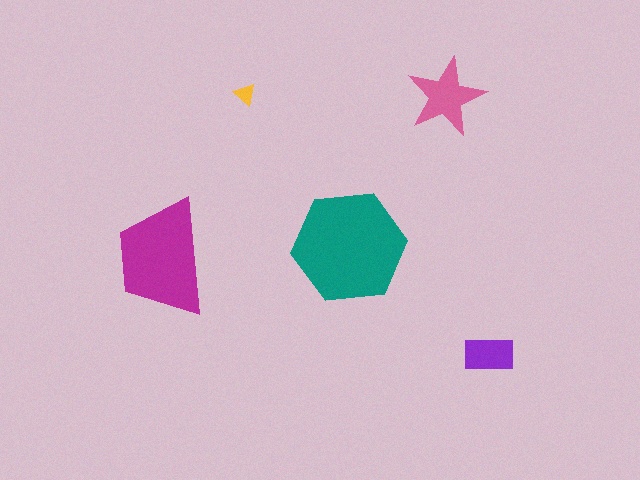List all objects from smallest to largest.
The yellow triangle, the purple rectangle, the pink star, the magenta trapezoid, the teal hexagon.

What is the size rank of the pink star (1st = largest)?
3rd.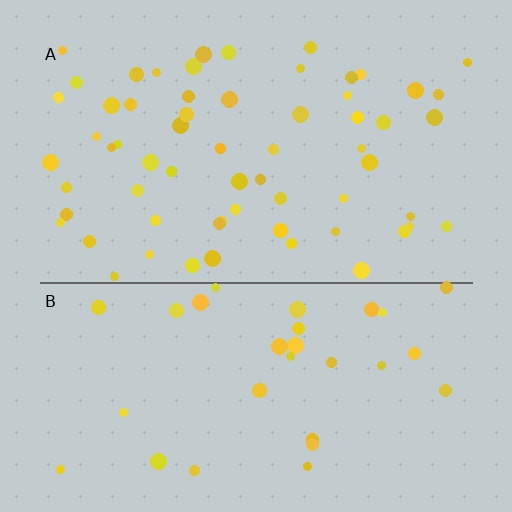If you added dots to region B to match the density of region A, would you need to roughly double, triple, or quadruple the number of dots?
Approximately double.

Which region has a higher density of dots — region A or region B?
A (the top).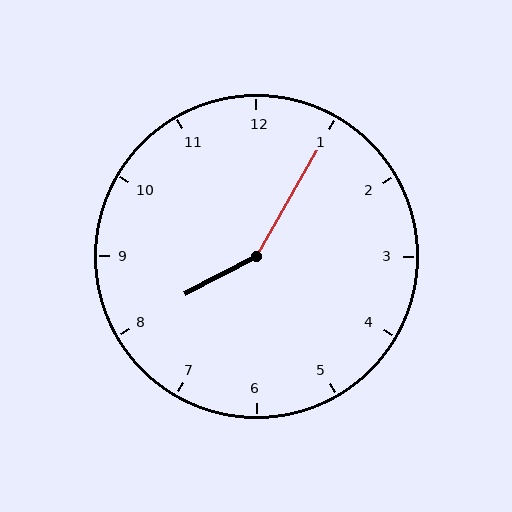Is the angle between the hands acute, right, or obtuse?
It is obtuse.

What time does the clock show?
8:05.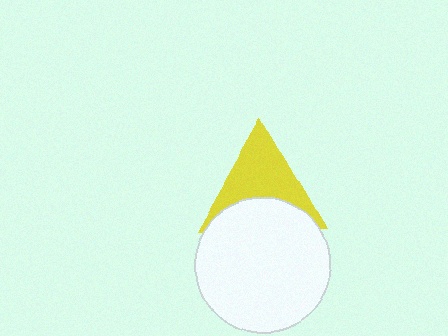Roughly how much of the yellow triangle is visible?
About half of it is visible (roughly 62%).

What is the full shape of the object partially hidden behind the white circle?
The partially hidden object is a yellow triangle.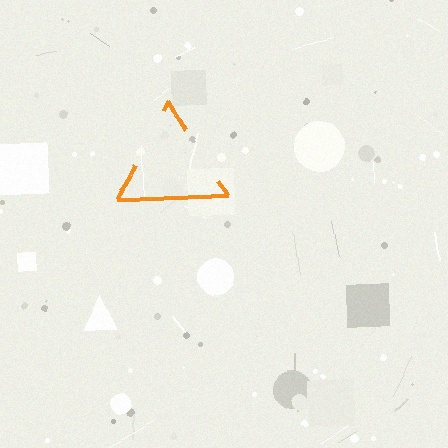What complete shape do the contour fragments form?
The contour fragments form a triangle.